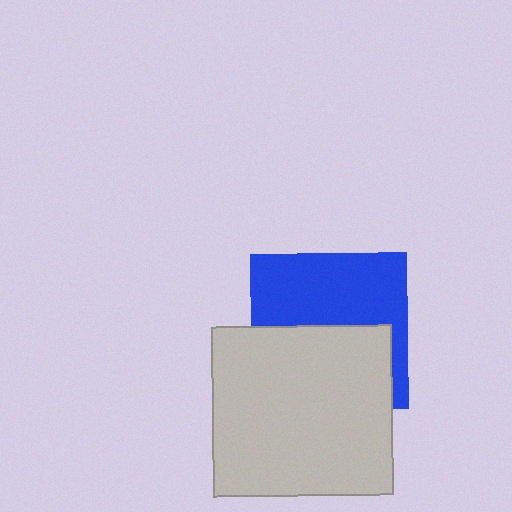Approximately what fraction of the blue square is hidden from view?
Roughly 49% of the blue square is hidden behind the light gray rectangle.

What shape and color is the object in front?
The object in front is a light gray rectangle.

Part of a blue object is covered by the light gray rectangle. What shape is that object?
It is a square.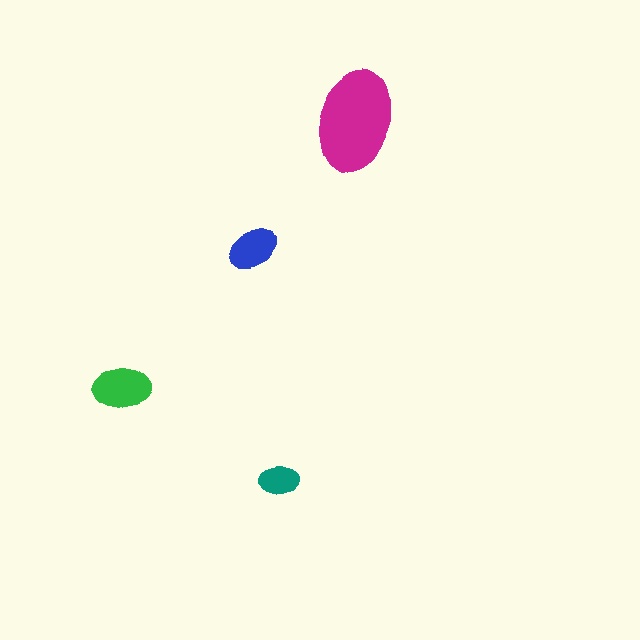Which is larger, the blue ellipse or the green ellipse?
The green one.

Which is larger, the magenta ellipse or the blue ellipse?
The magenta one.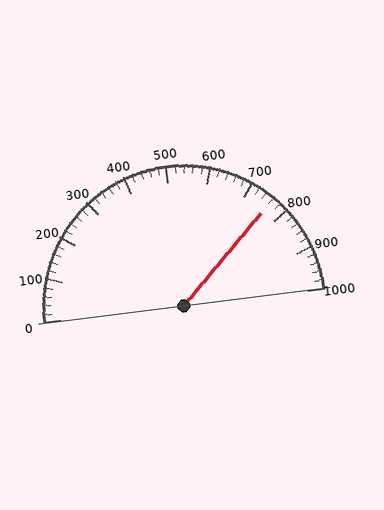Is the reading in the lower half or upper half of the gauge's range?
The reading is in the upper half of the range (0 to 1000).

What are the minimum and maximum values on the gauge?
The gauge ranges from 0 to 1000.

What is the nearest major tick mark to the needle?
The nearest major tick mark is 800.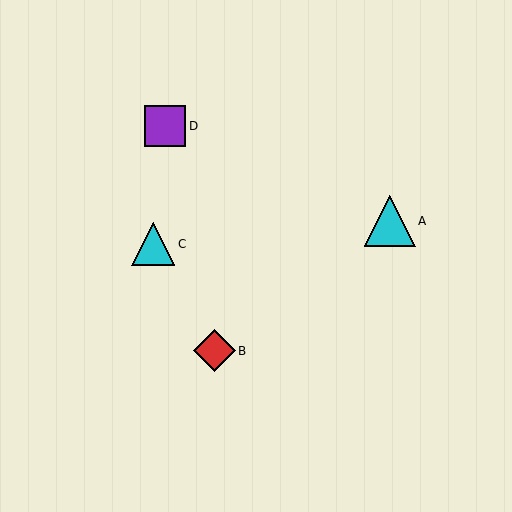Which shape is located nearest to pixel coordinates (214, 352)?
The red diamond (labeled B) at (214, 351) is nearest to that location.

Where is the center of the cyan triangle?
The center of the cyan triangle is at (390, 221).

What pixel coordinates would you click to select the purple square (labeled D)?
Click at (165, 126) to select the purple square D.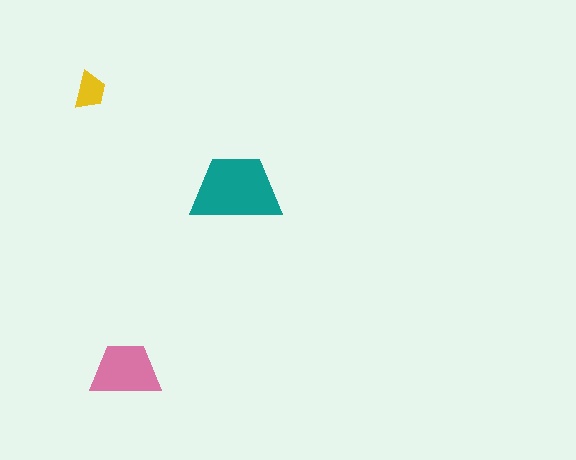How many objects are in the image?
There are 3 objects in the image.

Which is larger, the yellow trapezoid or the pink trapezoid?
The pink one.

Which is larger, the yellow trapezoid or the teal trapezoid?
The teal one.